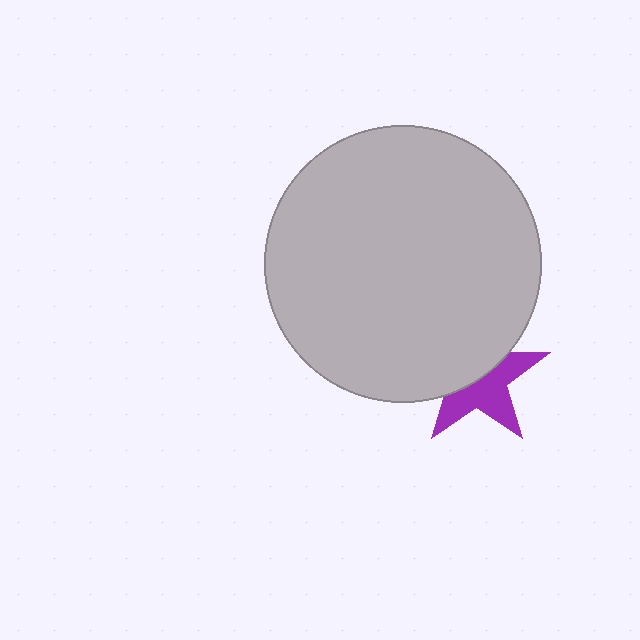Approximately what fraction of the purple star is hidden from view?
Roughly 49% of the purple star is hidden behind the light gray circle.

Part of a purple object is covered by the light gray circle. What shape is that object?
It is a star.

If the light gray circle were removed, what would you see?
You would see the complete purple star.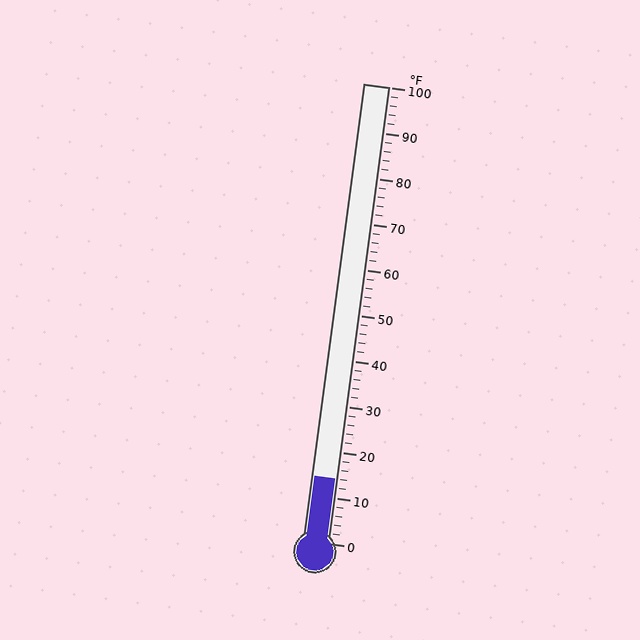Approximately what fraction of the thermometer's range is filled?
The thermometer is filled to approximately 15% of its range.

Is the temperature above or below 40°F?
The temperature is below 40°F.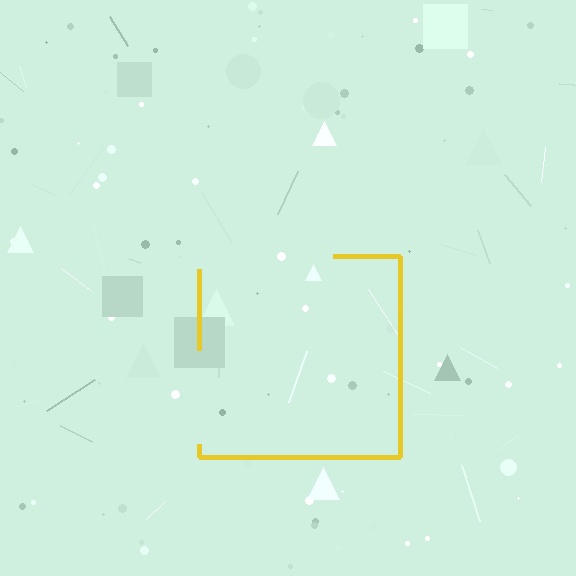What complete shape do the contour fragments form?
The contour fragments form a square.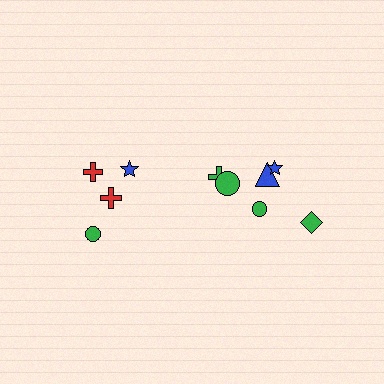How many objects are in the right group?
There are 6 objects.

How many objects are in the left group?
There are 4 objects.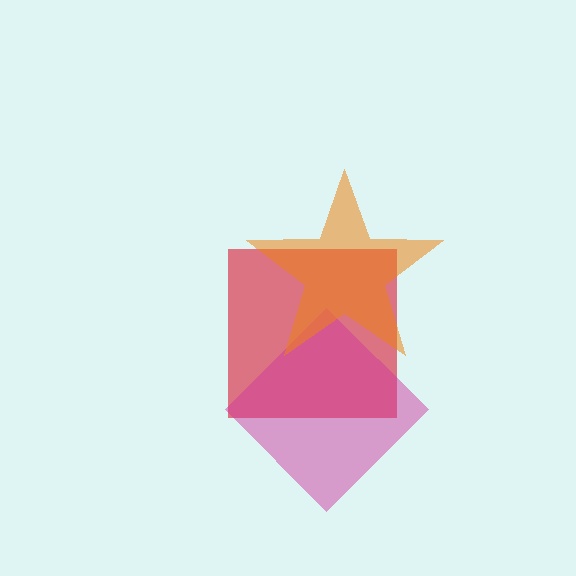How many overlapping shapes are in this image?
There are 3 overlapping shapes in the image.